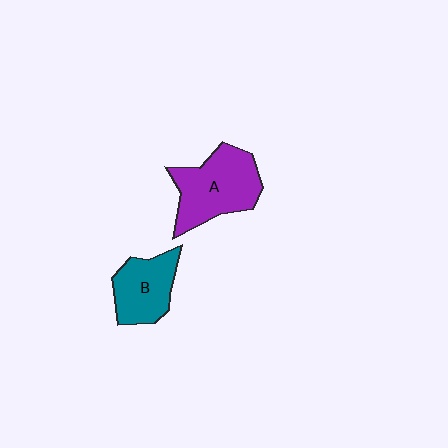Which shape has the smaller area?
Shape B (teal).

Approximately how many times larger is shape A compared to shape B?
Approximately 1.4 times.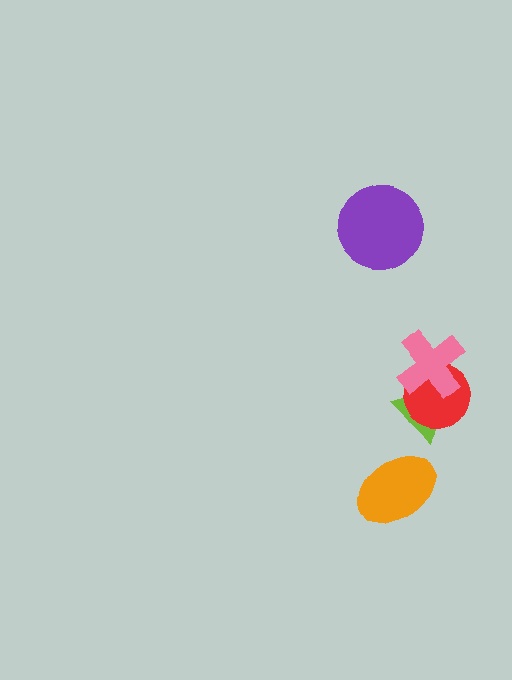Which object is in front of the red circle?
The pink cross is in front of the red circle.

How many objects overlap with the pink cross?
2 objects overlap with the pink cross.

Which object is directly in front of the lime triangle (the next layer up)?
The red circle is directly in front of the lime triangle.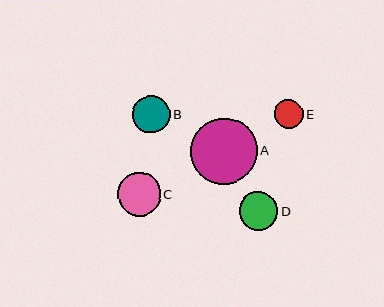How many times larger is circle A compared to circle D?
Circle A is approximately 1.7 times the size of circle D.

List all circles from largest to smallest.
From largest to smallest: A, C, D, B, E.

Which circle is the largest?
Circle A is the largest with a size of approximately 66 pixels.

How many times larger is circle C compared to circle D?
Circle C is approximately 1.1 times the size of circle D.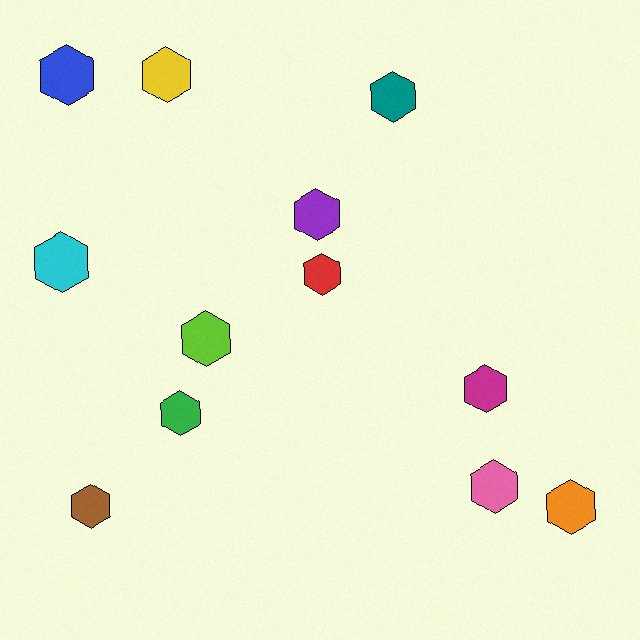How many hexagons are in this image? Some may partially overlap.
There are 12 hexagons.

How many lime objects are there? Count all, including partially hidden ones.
There is 1 lime object.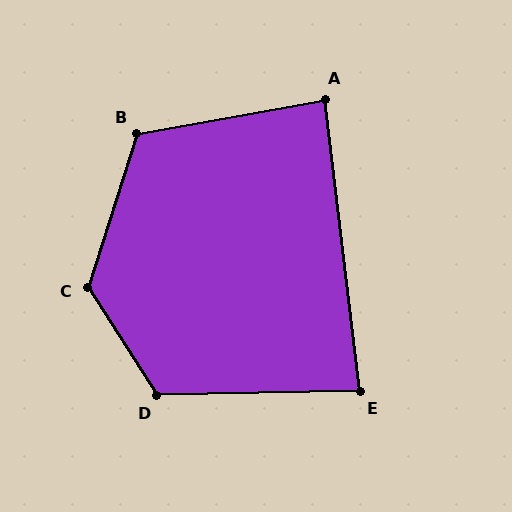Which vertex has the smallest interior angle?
E, at approximately 84 degrees.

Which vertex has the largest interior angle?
C, at approximately 130 degrees.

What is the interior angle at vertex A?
Approximately 87 degrees (approximately right).